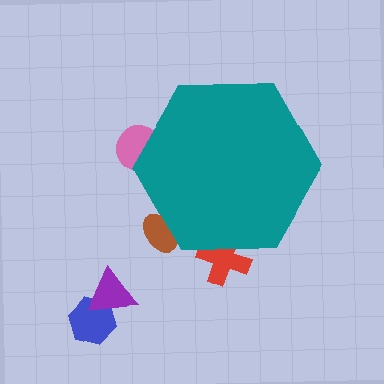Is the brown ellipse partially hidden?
Yes, the brown ellipse is partially hidden behind the teal hexagon.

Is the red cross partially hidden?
Yes, the red cross is partially hidden behind the teal hexagon.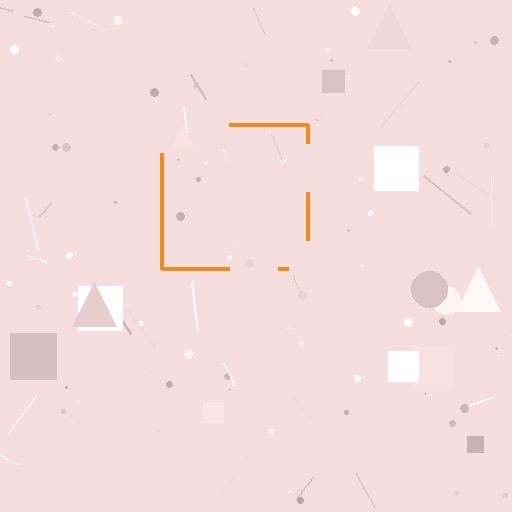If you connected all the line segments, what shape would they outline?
They would outline a square.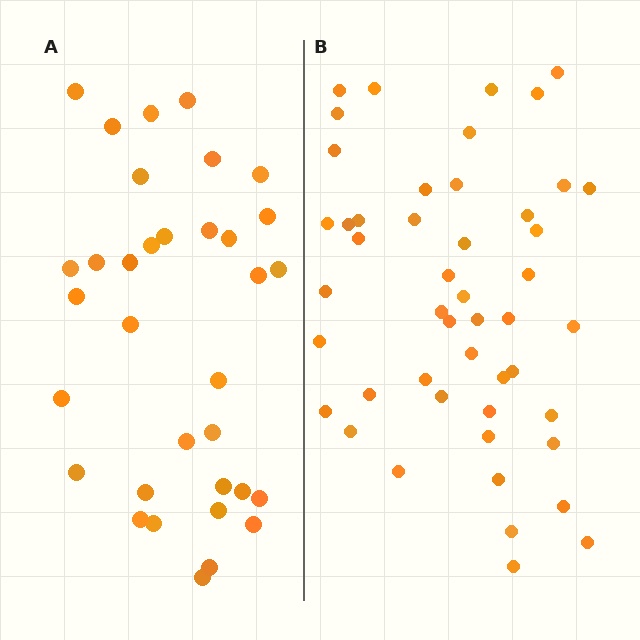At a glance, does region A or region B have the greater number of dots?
Region B (the right region) has more dots.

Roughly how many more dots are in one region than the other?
Region B has approximately 15 more dots than region A.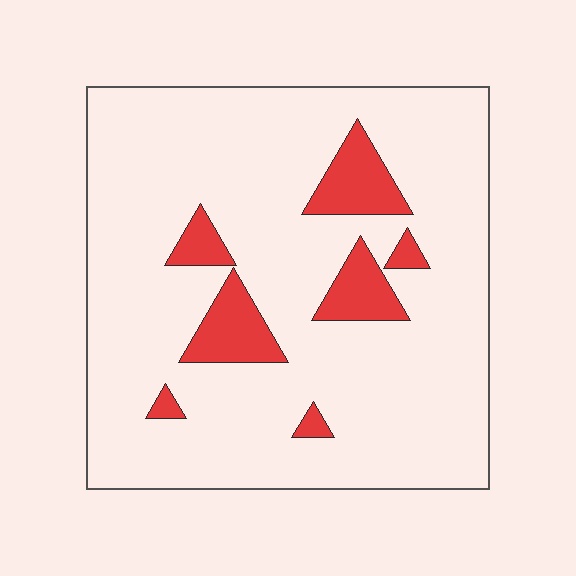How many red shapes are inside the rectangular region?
7.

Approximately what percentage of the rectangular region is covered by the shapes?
Approximately 10%.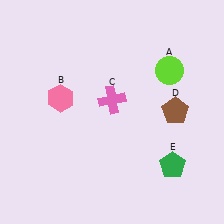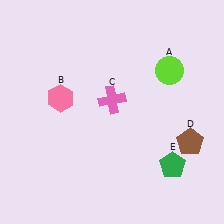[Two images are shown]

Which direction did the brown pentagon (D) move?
The brown pentagon (D) moved down.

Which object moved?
The brown pentagon (D) moved down.